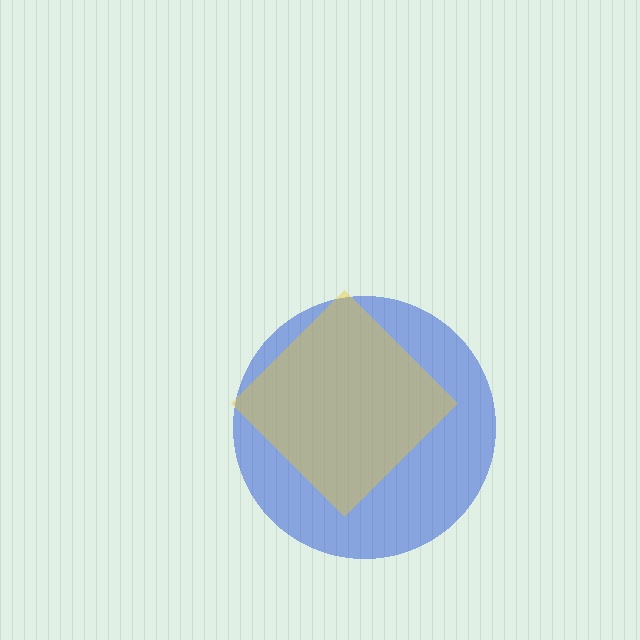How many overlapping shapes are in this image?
There are 2 overlapping shapes in the image.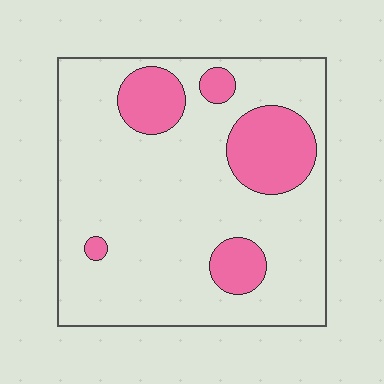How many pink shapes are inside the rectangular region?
5.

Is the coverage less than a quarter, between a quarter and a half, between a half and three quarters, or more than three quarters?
Less than a quarter.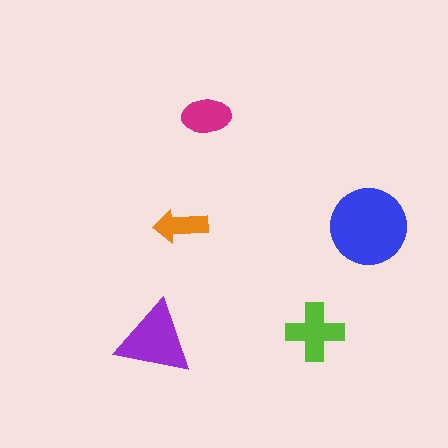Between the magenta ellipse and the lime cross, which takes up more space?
The lime cross.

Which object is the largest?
The blue circle.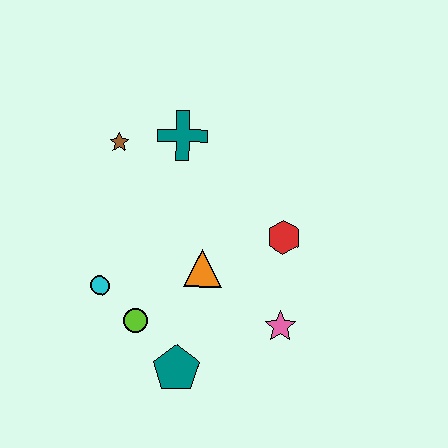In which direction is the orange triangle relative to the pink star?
The orange triangle is to the left of the pink star.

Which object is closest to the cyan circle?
The lime circle is closest to the cyan circle.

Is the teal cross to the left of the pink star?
Yes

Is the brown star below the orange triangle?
No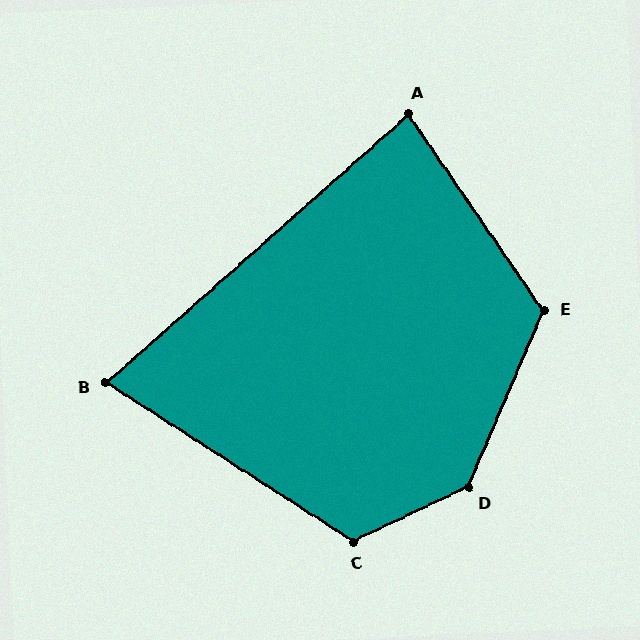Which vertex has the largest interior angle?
D, at approximately 138 degrees.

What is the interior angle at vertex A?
Approximately 83 degrees (acute).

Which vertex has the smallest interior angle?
B, at approximately 74 degrees.